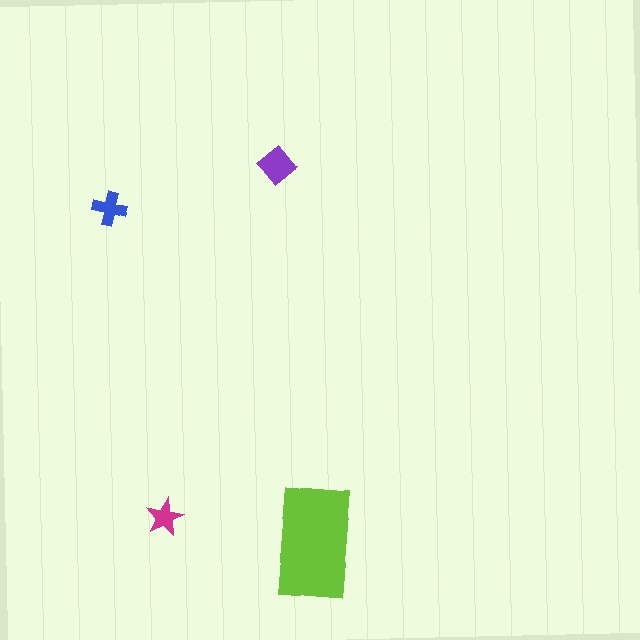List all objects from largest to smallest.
The lime rectangle, the purple diamond, the blue cross, the magenta star.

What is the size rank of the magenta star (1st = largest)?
4th.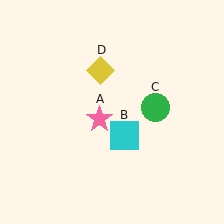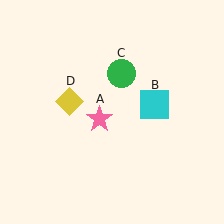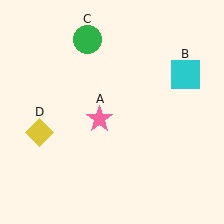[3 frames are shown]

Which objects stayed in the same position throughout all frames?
Pink star (object A) remained stationary.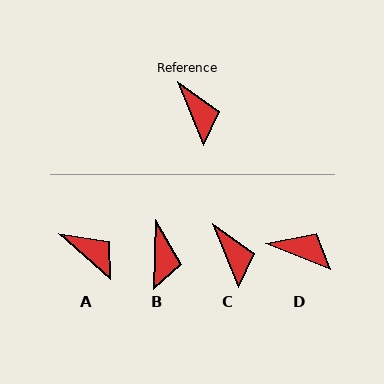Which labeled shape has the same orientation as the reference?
C.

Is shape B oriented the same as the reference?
No, it is off by about 23 degrees.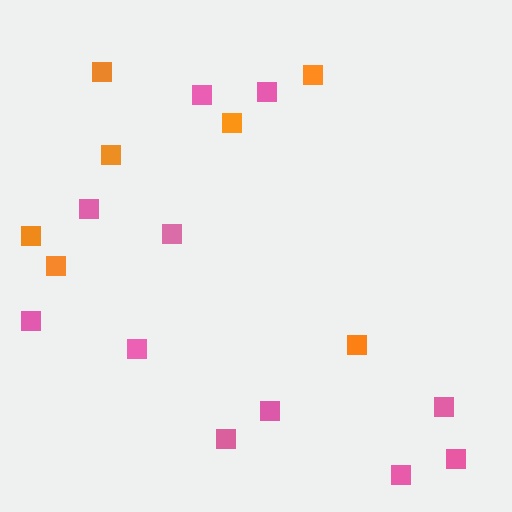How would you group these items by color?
There are 2 groups: one group of pink squares (11) and one group of orange squares (7).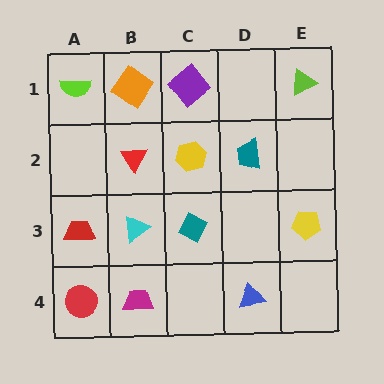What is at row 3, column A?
A red trapezoid.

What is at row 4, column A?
A red circle.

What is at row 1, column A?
A lime semicircle.